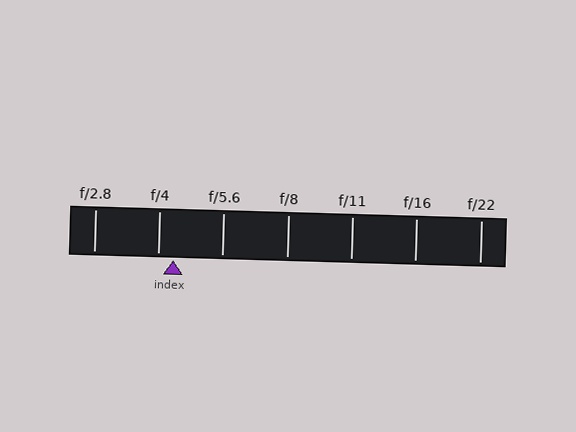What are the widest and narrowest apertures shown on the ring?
The widest aperture shown is f/2.8 and the narrowest is f/22.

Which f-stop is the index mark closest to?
The index mark is closest to f/4.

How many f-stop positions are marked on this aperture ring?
There are 7 f-stop positions marked.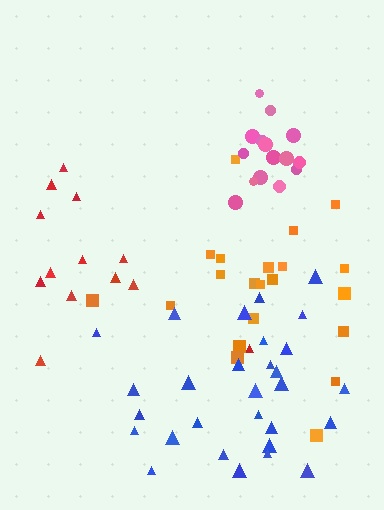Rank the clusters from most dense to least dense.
pink, blue, orange, red.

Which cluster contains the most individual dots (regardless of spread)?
Blue (29).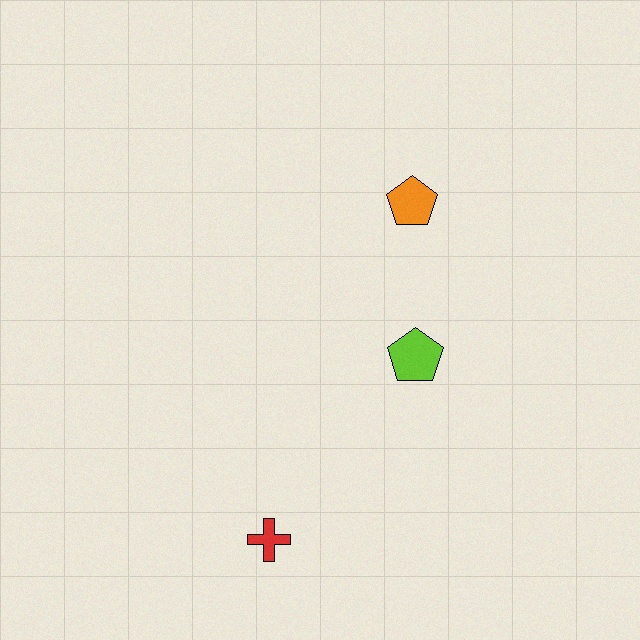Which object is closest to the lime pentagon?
The orange pentagon is closest to the lime pentagon.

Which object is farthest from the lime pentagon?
The red cross is farthest from the lime pentagon.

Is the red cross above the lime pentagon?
No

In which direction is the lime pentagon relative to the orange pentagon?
The lime pentagon is below the orange pentagon.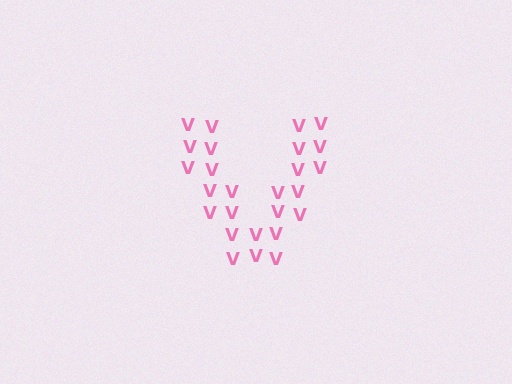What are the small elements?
The small elements are letter V's.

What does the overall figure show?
The overall figure shows the letter V.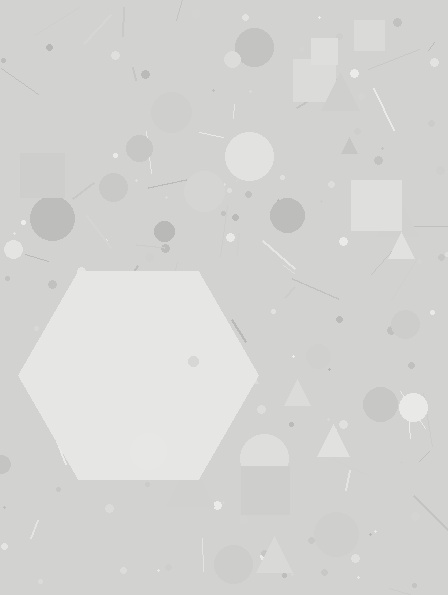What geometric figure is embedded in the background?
A hexagon is embedded in the background.